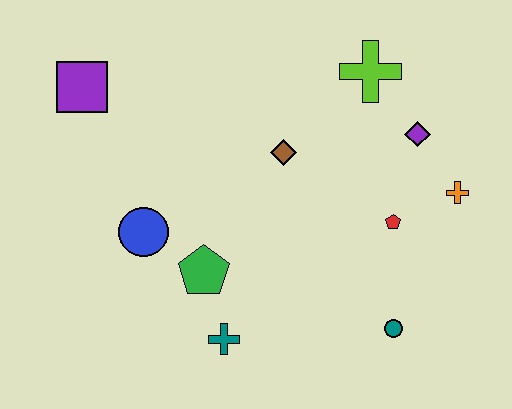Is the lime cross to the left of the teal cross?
No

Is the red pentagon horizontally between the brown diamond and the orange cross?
Yes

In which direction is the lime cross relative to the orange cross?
The lime cross is above the orange cross.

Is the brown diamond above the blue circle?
Yes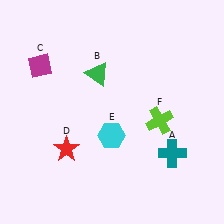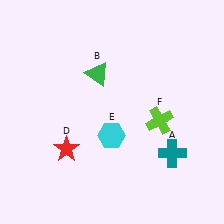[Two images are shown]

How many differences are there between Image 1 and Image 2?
There is 1 difference between the two images.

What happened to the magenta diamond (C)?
The magenta diamond (C) was removed in Image 2. It was in the top-left area of Image 1.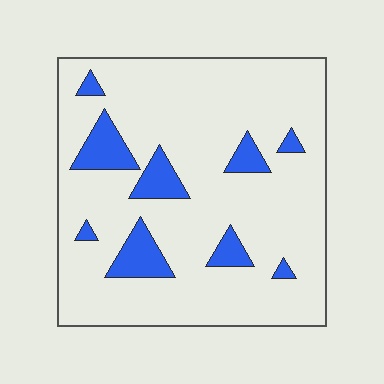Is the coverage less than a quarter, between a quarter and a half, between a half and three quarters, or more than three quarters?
Less than a quarter.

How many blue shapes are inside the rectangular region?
9.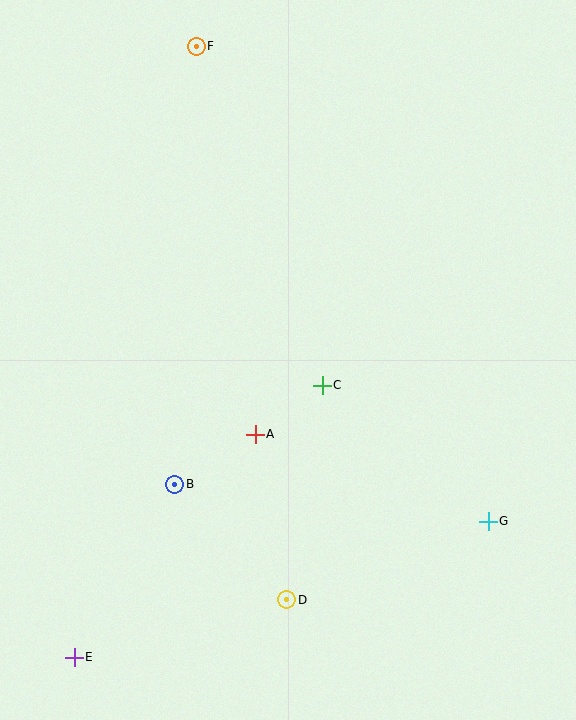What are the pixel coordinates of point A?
Point A is at (255, 434).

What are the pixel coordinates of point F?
Point F is at (196, 46).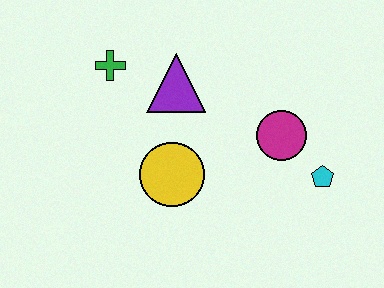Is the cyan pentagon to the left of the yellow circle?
No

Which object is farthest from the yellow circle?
The cyan pentagon is farthest from the yellow circle.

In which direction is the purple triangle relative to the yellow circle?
The purple triangle is above the yellow circle.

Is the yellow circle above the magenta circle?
No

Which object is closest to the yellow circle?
The purple triangle is closest to the yellow circle.